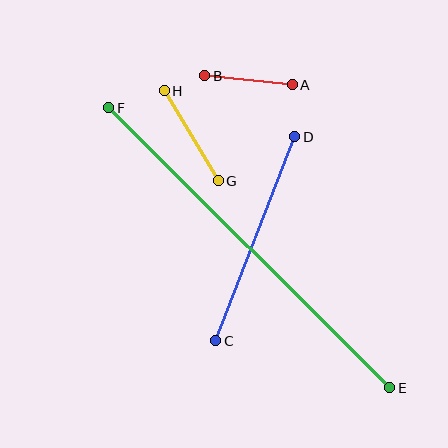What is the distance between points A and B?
The distance is approximately 88 pixels.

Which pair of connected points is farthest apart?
Points E and F are farthest apart.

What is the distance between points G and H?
The distance is approximately 105 pixels.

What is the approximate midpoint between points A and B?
The midpoint is at approximately (248, 80) pixels.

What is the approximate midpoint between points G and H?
The midpoint is at approximately (191, 136) pixels.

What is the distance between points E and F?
The distance is approximately 396 pixels.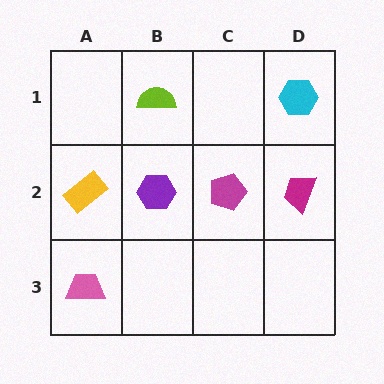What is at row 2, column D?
A magenta trapezoid.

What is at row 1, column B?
A lime semicircle.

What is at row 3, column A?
A pink trapezoid.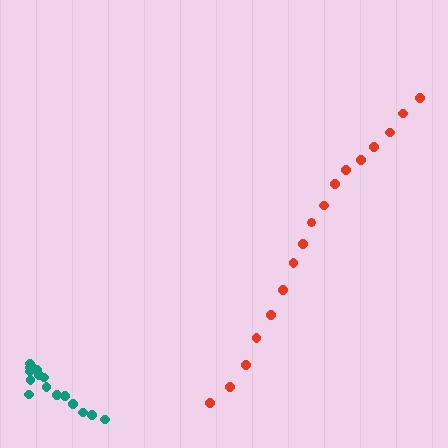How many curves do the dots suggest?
There are 2 distinct paths.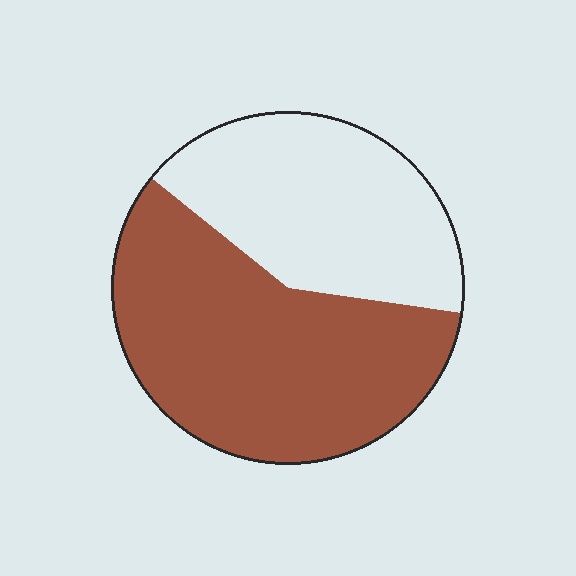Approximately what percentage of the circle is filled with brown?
Approximately 60%.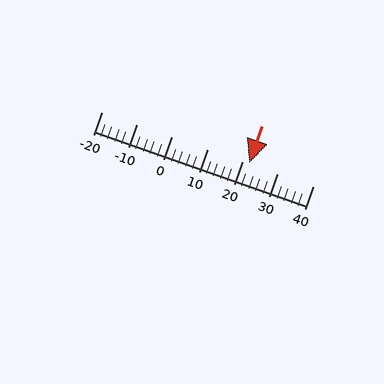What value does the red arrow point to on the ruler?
The red arrow points to approximately 22.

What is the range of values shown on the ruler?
The ruler shows values from -20 to 40.